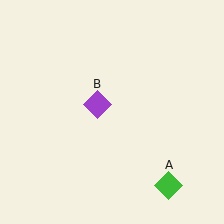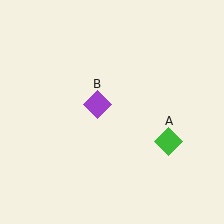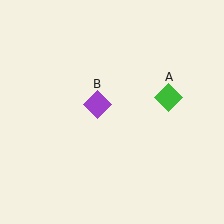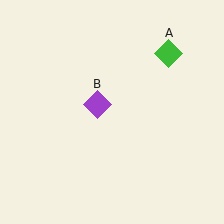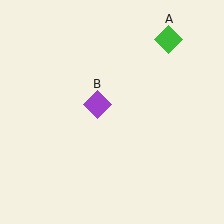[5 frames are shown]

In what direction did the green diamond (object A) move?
The green diamond (object A) moved up.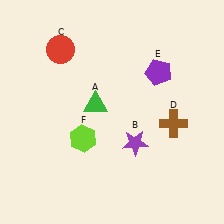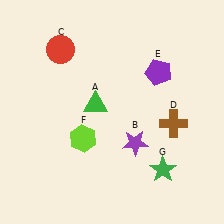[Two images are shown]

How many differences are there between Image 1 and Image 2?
There is 1 difference between the two images.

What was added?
A green star (G) was added in Image 2.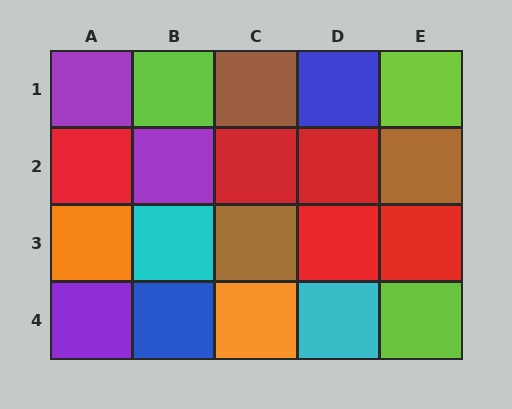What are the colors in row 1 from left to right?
Purple, lime, brown, blue, lime.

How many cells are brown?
3 cells are brown.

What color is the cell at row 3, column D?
Red.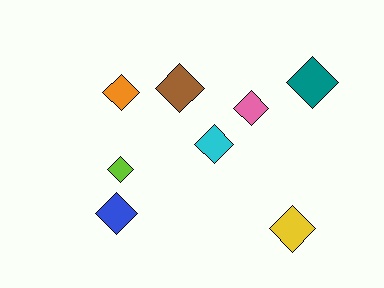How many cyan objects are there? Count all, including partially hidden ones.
There is 1 cyan object.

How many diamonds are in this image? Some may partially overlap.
There are 8 diamonds.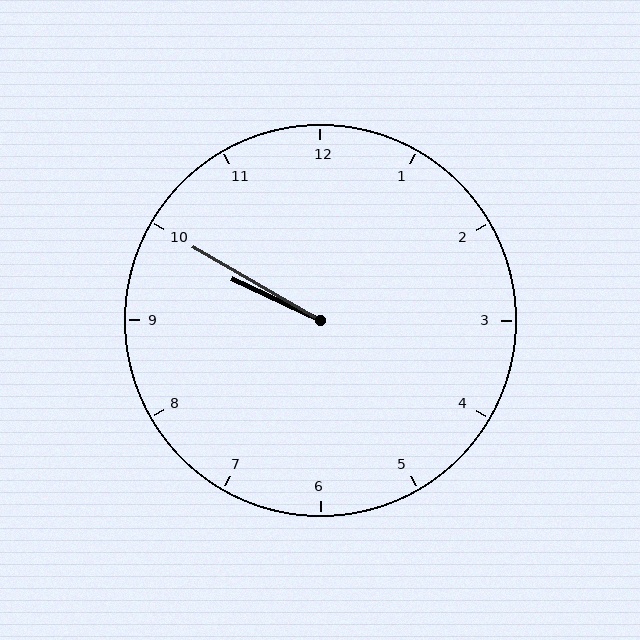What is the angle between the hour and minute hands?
Approximately 5 degrees.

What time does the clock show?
9:50.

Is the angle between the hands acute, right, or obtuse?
It is acute.